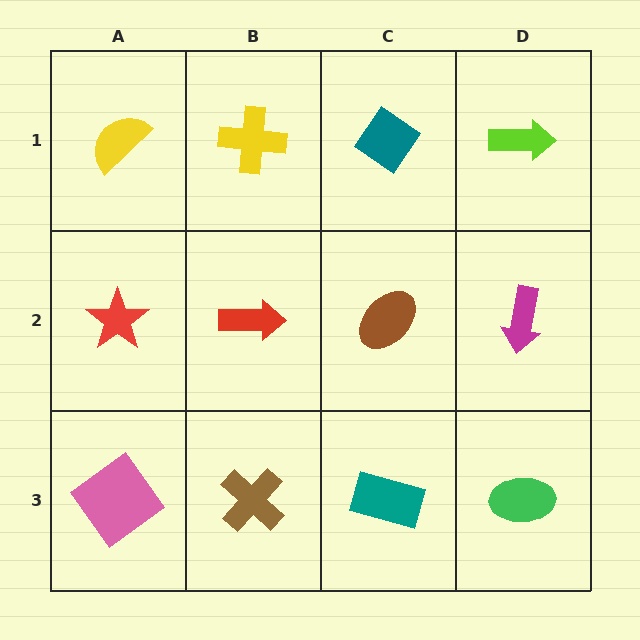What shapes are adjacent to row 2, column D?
A lime arrow (row 1, column D), a green ellipse (row 3, column D), a brown ellipse (row 2, column C).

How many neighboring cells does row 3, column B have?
3.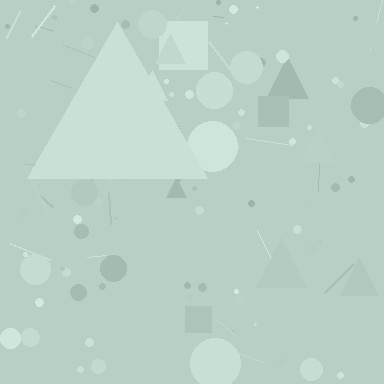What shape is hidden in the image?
A triangle is hidden in the image.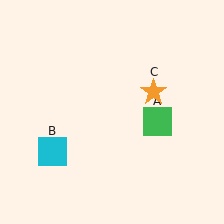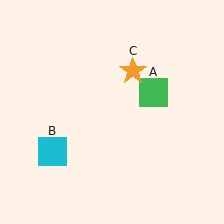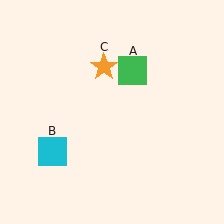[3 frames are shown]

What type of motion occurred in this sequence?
The green square (object A), orange star (object C) rotated counterclockwise around the center of the scene.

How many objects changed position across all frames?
2 objects changed position: green square (object A), orange star (object C).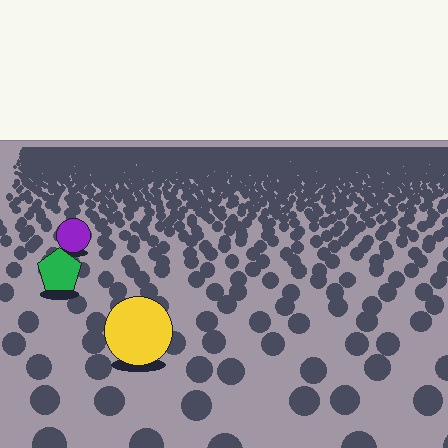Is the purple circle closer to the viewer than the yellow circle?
No. The yellow circle is closer — you can tell from the texture gradient: the ground texture is coarser near it.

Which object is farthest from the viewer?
The purple circle is farthest from the viewer. It appears smaller and the ground texture around it is denser.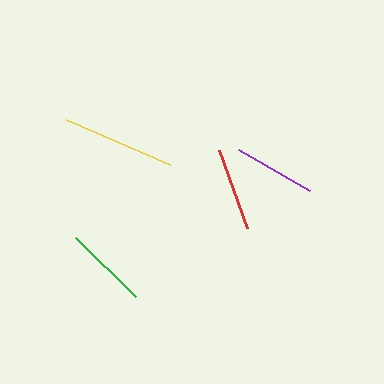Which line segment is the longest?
The yellow line is the longest at approximately 114 pixels.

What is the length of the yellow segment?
The yellow segment is approximately 114 pixels long.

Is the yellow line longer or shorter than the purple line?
The yellow line is longer than the purple line.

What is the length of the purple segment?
The purple segment is approximately 82 pixels long.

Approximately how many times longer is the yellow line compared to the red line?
The yellow line is approximately 1.4 times the length of the red line.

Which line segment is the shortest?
The purple line is the shortest at approximately 82 pixels.